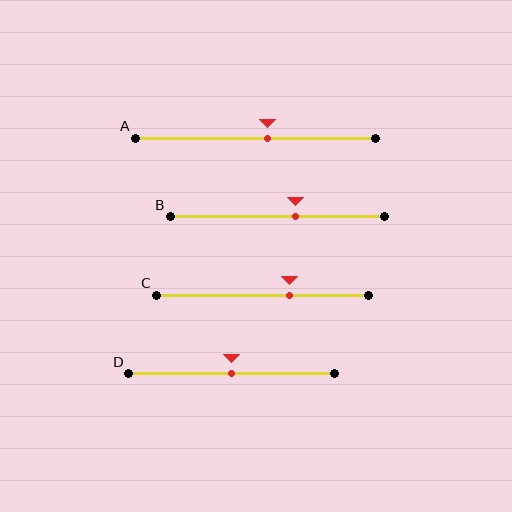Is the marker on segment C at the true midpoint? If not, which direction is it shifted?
No, the marker on segment C is shifted to the right by about 13% of the segment length.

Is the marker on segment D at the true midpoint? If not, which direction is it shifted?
Yes, the marker on segment D is at the true midpoint.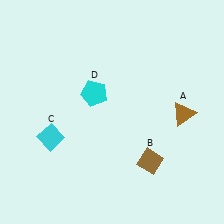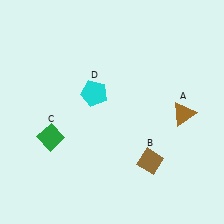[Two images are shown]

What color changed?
The diamond (C) changed from cyan in Image 1 to green in Image 2.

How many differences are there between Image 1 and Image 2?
There is 1 difference between the two images.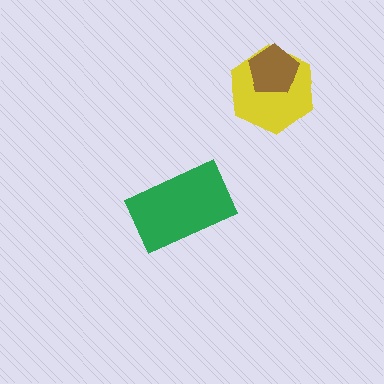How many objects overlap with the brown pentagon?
1 object overlaps with the brown pentagon.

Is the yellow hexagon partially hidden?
Yes, it is partially covered by another shape.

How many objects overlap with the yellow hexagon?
1 object overlaps with the yellow hexagon.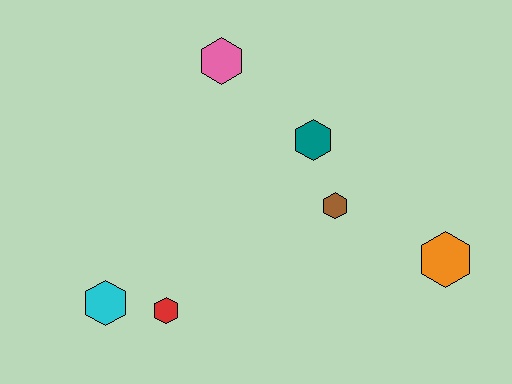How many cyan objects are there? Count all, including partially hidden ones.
There is 1 cyan object.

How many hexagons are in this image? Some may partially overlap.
There are 6 hexagons.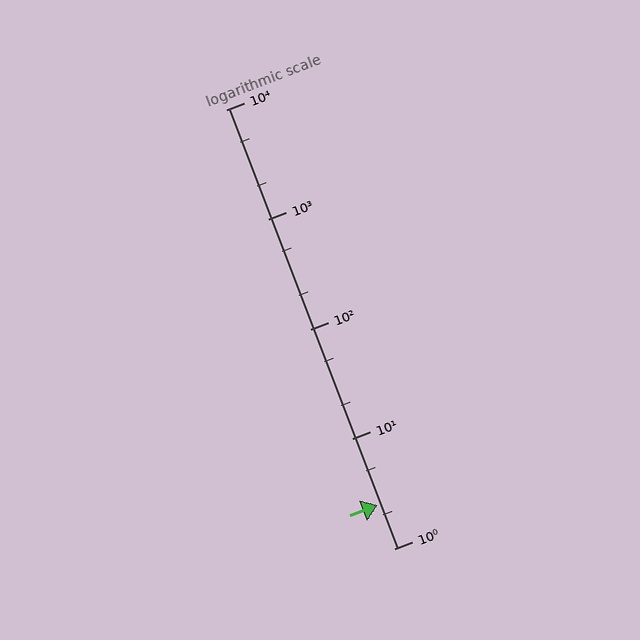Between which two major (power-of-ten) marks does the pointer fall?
The pointer is between 1 and 10.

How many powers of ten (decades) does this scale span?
The scale spans 4 decades, from 1 to 10000.